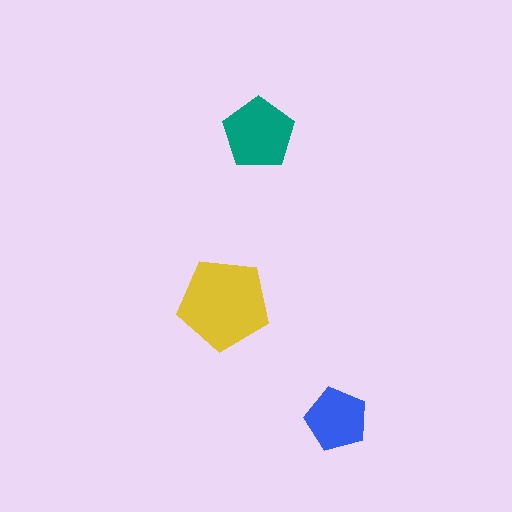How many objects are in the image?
There are 3 objects in the image.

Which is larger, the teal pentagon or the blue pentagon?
The teal one.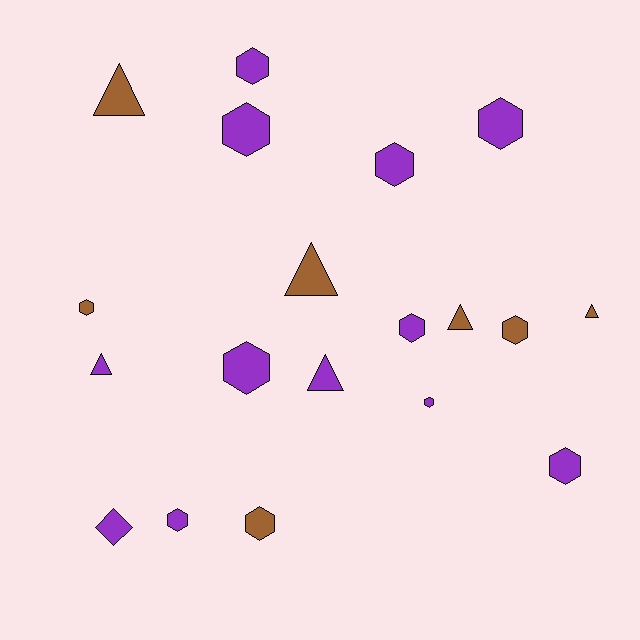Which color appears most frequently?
Purple, with 12 objects.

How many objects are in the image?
There are 19 objects.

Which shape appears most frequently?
Hexagon, with 12 objects.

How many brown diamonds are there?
There are no brown diamonds.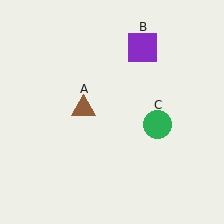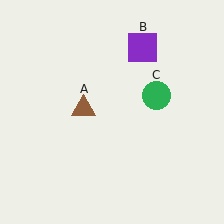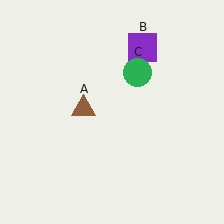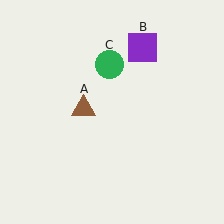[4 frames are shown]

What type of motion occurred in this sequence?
The green circle (object C) rotated counterclockwise around the center of the scene.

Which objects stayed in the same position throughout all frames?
Brown triangle (object A) and purple square (object B) remained stationary.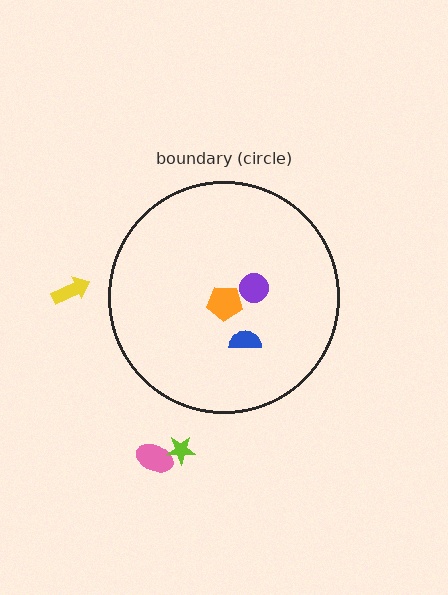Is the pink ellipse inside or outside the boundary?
Outside.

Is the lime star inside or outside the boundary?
Outside.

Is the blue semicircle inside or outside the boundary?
Inside.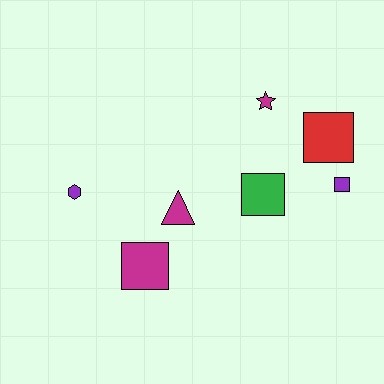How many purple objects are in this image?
There are 2 purple objects.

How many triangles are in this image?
There is 1 triangle.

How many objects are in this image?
There are 7 objects.